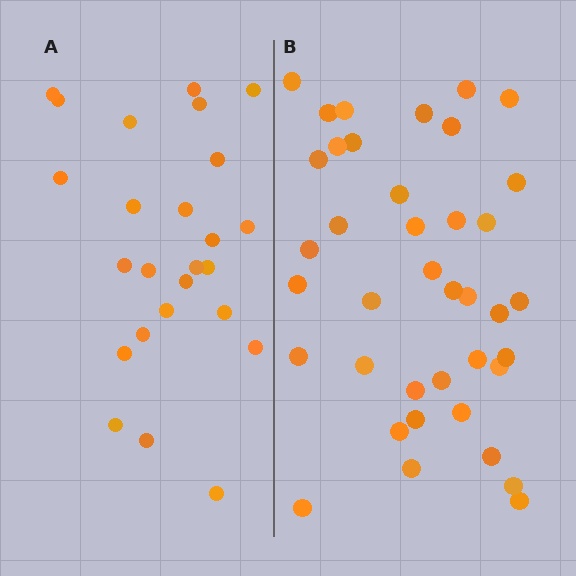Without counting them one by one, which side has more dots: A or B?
Region B (the right region) has more dots.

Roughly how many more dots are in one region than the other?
Region B has approximately 15 more dots than region A.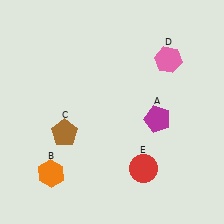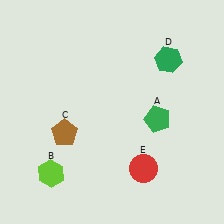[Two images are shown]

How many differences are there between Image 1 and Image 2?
There are 3 differences between the two images.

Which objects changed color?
A changed from magenta to green. B changed from orange to lime. D changed from pink to green.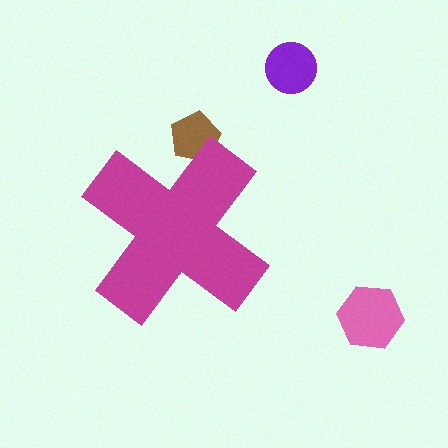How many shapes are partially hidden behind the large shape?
1 shape is partially hidden.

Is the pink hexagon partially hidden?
No, the pink hexagon is fully visible.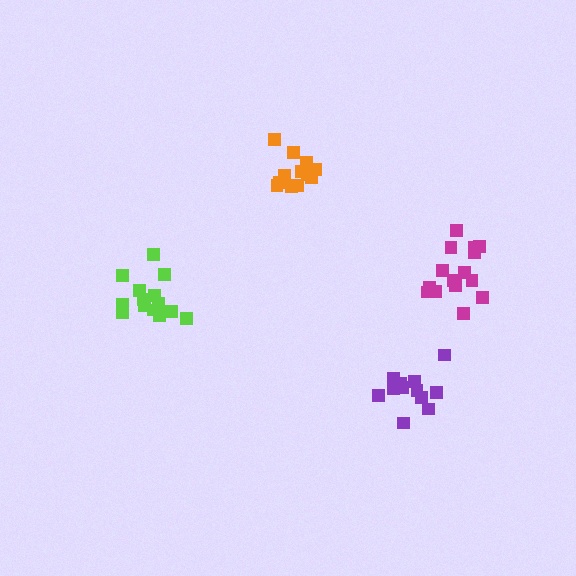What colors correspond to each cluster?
The clusters are colored: lime, magenta, purple, orange.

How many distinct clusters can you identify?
There are 4 distinct clusters.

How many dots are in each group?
Group 1: 14 dots, Group 2: 15 dots, Group 3: 12 dots, Group 4: 12 dots (53 total).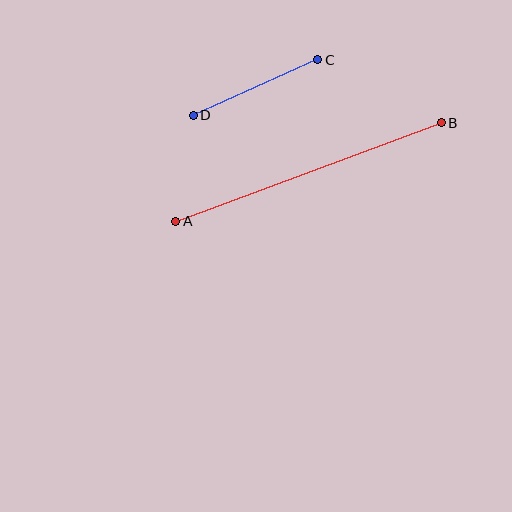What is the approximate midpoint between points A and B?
The midpoint is at approximately (309, 172) pixels.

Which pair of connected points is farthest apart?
Points A and B are farthest apart.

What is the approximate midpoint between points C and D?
The midpoint is at approximately (256, 87) pixels.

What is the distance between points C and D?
The distance is approximately 136 pixels.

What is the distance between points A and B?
The distance is approximately 283 pixels.